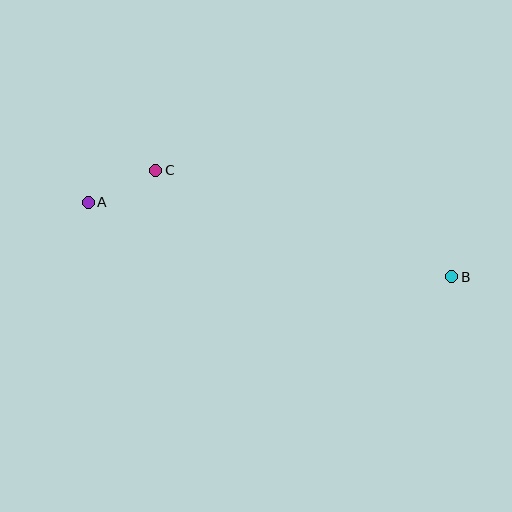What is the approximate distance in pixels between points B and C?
The distance between B and C is approximately 314 pixels.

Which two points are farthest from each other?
Points A and B are farthest from each other.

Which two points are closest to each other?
Points A and C are closest to each other.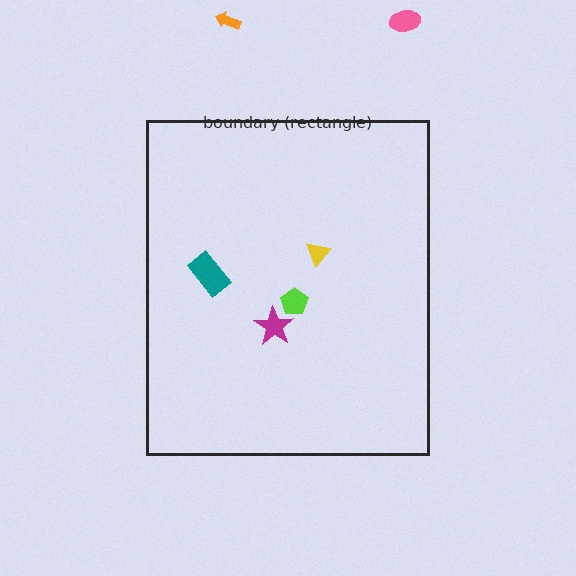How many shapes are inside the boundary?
4 inside, 2 outside.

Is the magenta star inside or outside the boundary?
Inside.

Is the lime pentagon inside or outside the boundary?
Inside.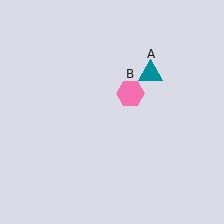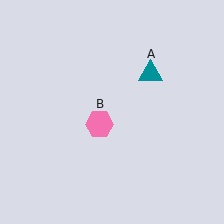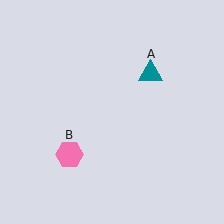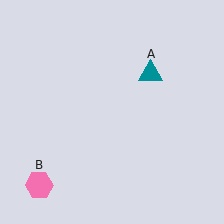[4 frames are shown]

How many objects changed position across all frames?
1 object changed position: pink hexagon (object B).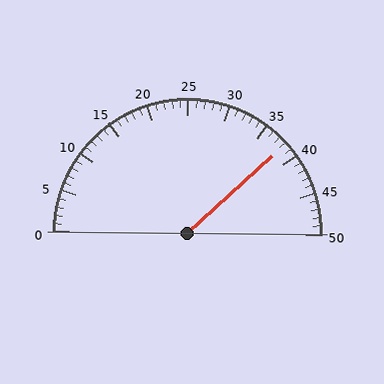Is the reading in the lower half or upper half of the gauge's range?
The reading is in the upper half of the range (0 to 50).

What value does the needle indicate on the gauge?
The needle indicates approximately 38.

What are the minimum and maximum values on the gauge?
The gauge ranges from 0 to 50.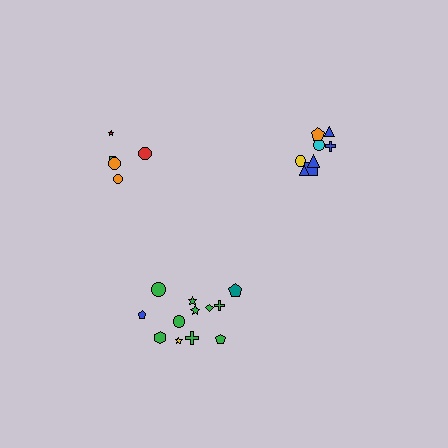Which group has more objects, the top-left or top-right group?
The top-right group.